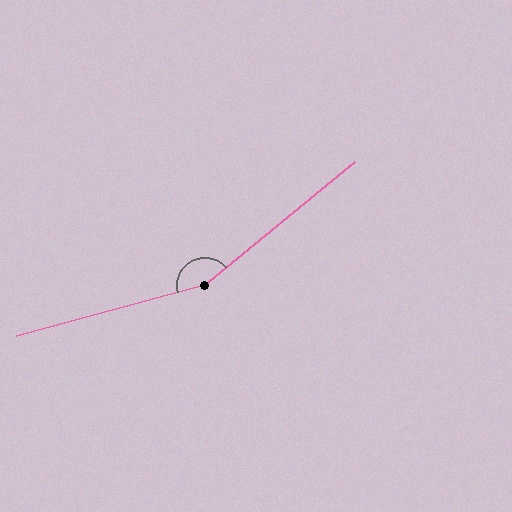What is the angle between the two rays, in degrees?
Approximately 156 degrees.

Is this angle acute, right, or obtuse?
It is obtuse.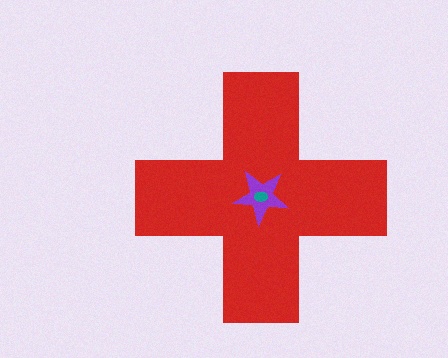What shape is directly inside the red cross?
The purple star.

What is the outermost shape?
The red cross.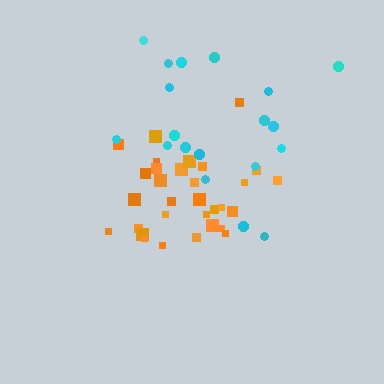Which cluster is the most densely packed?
Orange.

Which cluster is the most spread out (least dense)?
Cyan.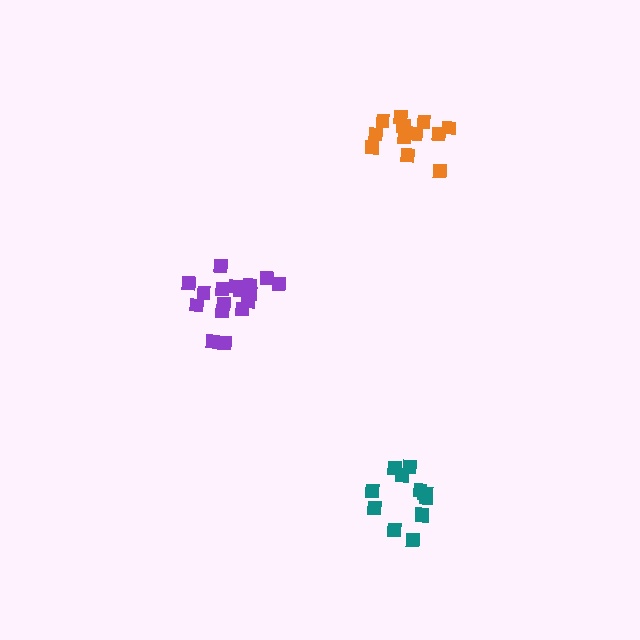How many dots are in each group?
Group 1: 13 dots, Group 2: 13 dots, Group 3: 17 dots (43 total).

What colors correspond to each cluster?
The clusters are colored: teal, orange, purple.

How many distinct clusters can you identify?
There are 3 distinct clusters.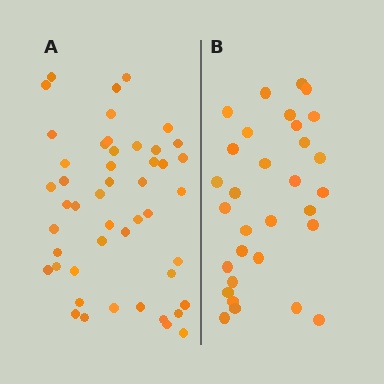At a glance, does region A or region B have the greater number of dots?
Region A (the left region) has more dots.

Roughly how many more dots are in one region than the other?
Region A has approximately 15 more dots than region B.